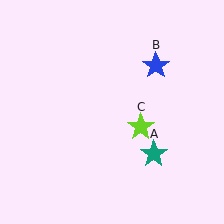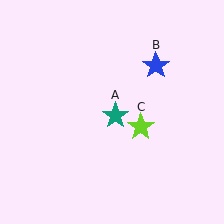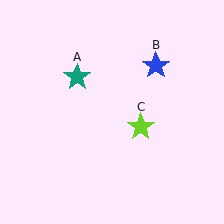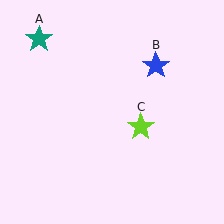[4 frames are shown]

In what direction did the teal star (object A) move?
The teal star (object A) moved up and to the left.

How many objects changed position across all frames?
1 object changed position: teal star (object A).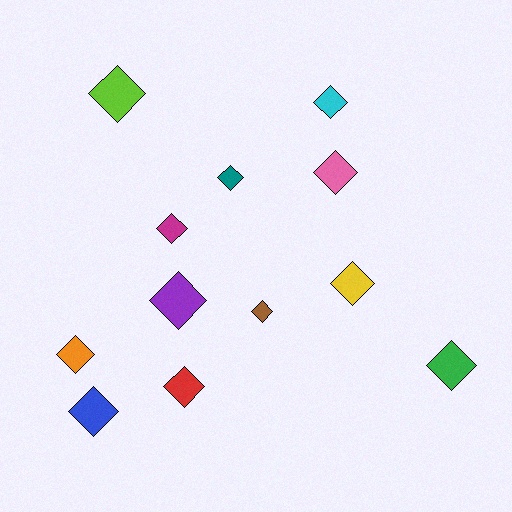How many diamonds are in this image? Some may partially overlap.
There are 12 diamonds.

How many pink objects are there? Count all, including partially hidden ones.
There is 1 pink object.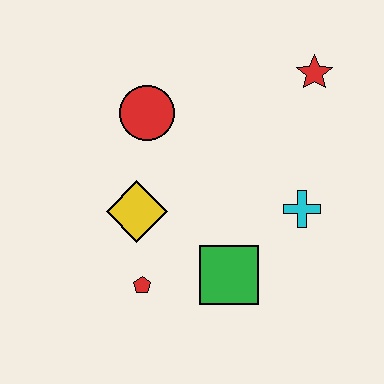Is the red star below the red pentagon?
No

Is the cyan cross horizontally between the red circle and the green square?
No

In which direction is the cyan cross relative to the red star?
The cyan cross is below the red star.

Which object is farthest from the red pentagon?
The red star is farthest from the red pentagon.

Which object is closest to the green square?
The red pentagon is closest to the green square.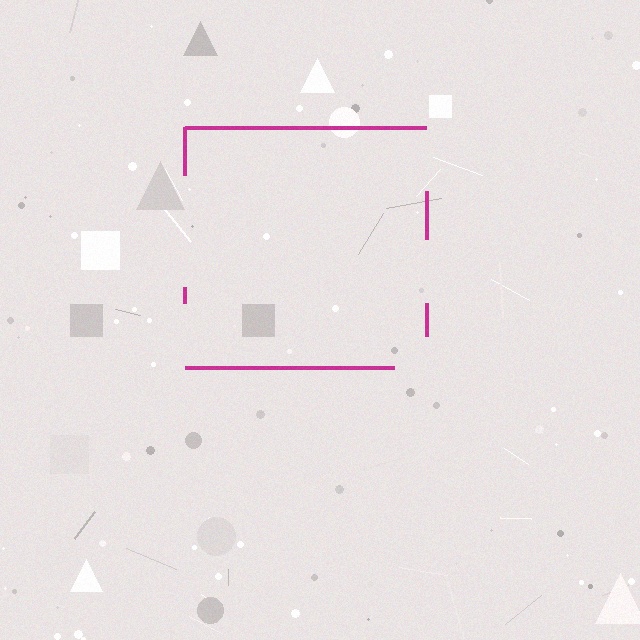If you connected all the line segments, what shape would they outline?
They would outline a square.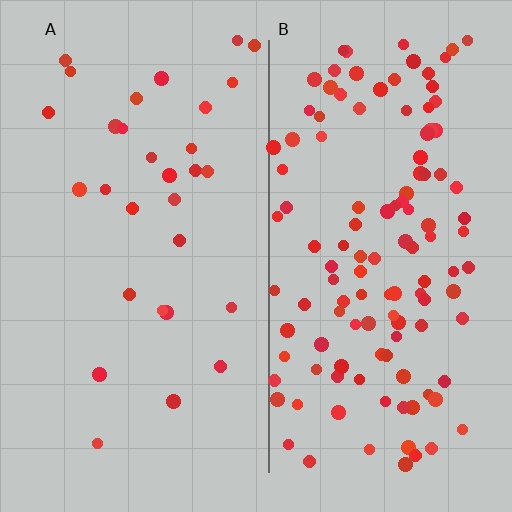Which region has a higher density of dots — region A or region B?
B (the right).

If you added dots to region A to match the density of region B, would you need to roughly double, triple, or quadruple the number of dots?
Approximately quadruple.